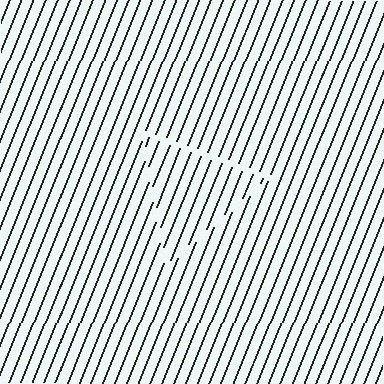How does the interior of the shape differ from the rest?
The interior of the shape contains the same grating, shifted by half a period — the contour is defined by the phase discontinuity where line-ends from the inner and outer gratings abut.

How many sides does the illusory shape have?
3 sides — the line-ends trace a triangle.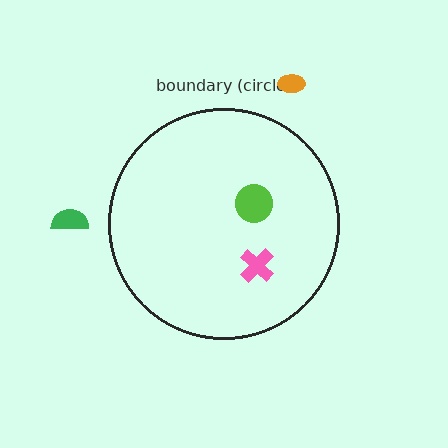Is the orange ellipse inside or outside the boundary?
Outside.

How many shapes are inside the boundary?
2 inside, 2 outside.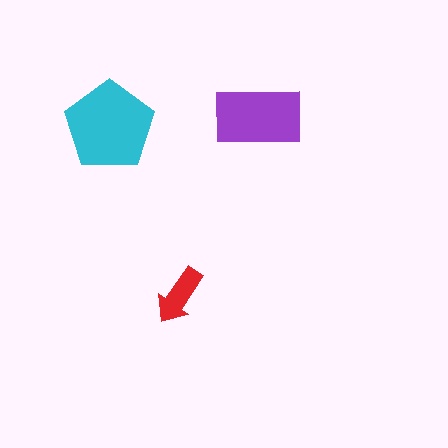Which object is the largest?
The cyan pentagon.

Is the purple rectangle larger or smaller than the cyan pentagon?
Smaller.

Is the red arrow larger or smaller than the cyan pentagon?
Smaller.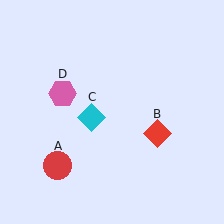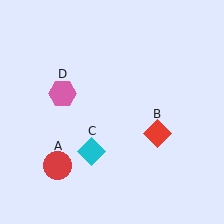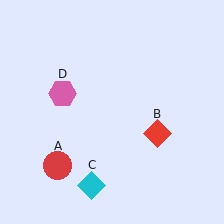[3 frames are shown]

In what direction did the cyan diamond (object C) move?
The cyan diamond (object C) moved down.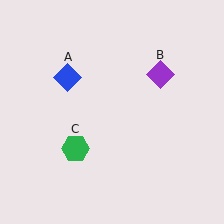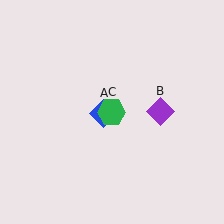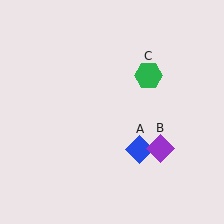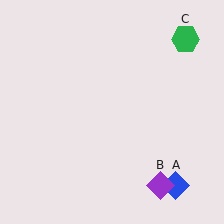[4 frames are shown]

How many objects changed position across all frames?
3 objects changed position: blue diamond (object A), purple diamond (object B), green hexagon (object C).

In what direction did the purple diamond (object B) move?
The purple diamond (object B) moved down.